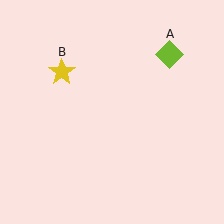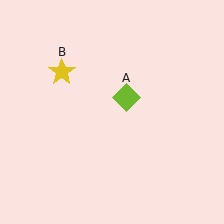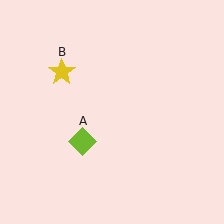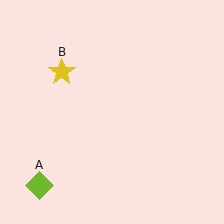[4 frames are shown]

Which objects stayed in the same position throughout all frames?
Yellow star (object B) remained stationary.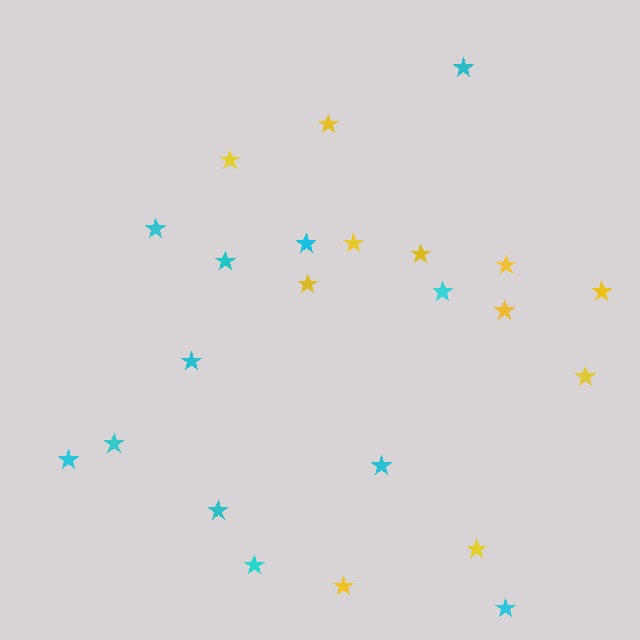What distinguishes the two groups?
There are 2 groups: one group of yellow stars (11) and one group of cyan stars (12).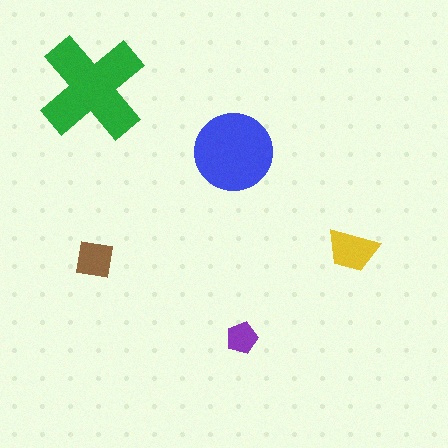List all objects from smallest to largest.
The purple pentagon, the brown square, the yellow trapezoid, the blue circle, the green cross.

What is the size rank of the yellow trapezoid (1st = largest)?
3rd.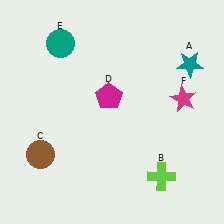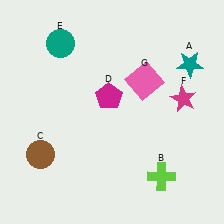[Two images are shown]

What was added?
A pink square (G) was added in Image 2.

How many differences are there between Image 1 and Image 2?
There is 1 difference between the two images.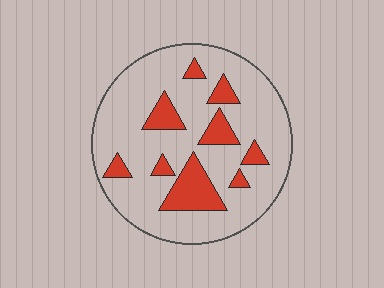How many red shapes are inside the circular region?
9.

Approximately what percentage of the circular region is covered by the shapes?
Approximately 20%.